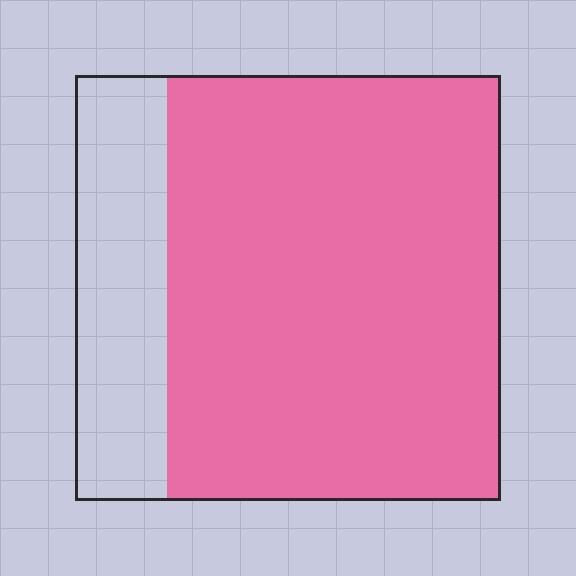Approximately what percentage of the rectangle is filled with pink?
Approximately 80%.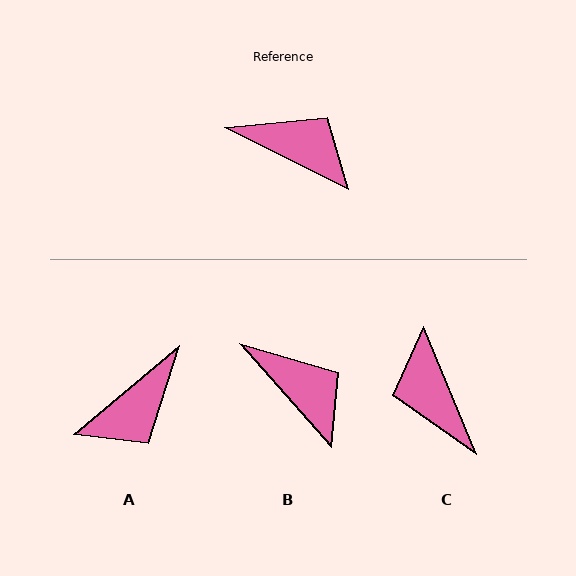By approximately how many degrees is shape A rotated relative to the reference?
Approximately 114 degrees clockwise.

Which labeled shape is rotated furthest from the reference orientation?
C, about 139 degrees away.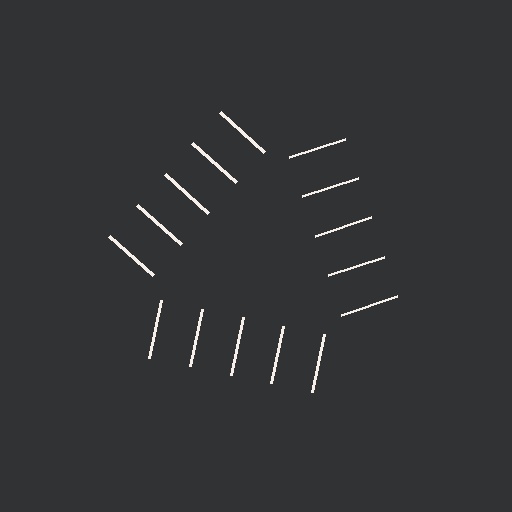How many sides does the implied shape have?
3 sides — the line-ends trace a triangle.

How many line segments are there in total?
15 — 5 along each of the 3 edges.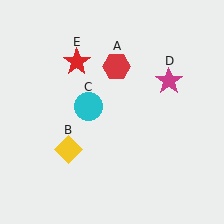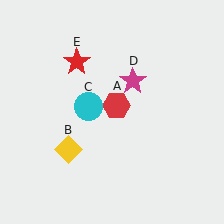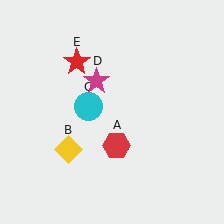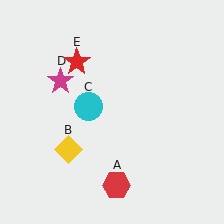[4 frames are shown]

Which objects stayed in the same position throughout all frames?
Yellow diamond (object B) and cyan circle (object C) and red star (object E) remained stationary.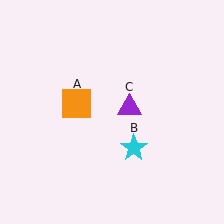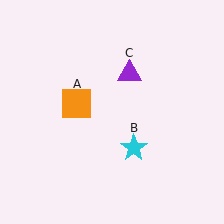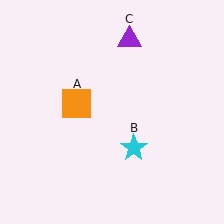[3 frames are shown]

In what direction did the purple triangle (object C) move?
The purple triangle (object C) moved up.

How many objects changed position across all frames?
1 object changed position: purple triangle (object C).